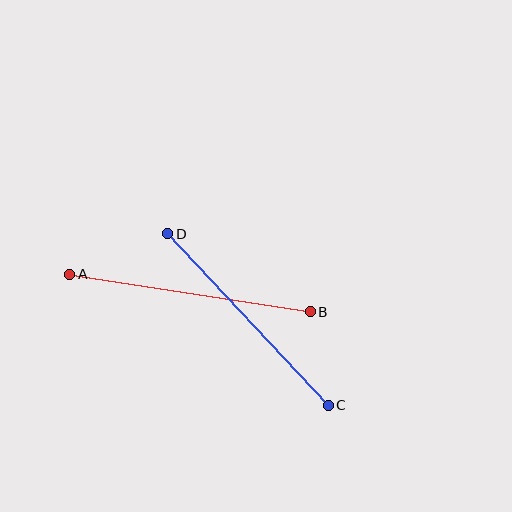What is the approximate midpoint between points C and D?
The midpoint is at approximately (248, 320) pixels.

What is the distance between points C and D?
The distance is approximately 235 pixels.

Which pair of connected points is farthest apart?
Points A and B are farthest apart.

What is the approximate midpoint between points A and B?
The midpoint is at approximately (190, 293) pixels.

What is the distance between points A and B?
The distance is approximately 244 pixels.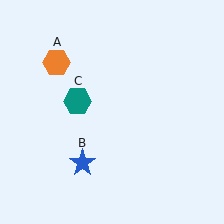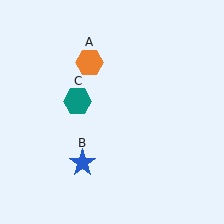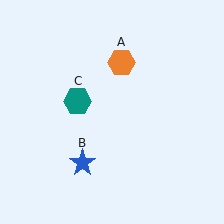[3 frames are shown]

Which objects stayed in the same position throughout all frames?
Blue star (object B) and teal hexagon (object C) remained stationary.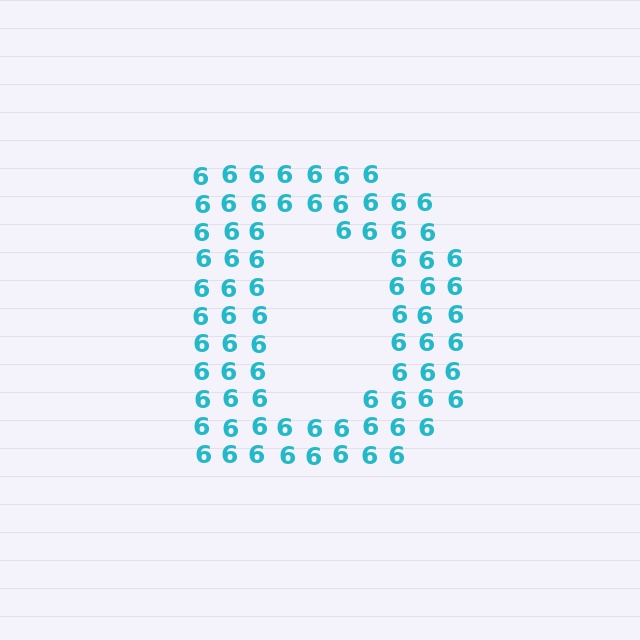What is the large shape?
The large shape is the letter D.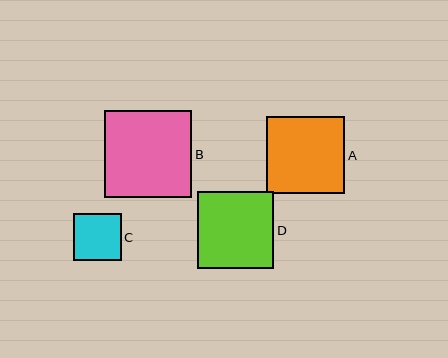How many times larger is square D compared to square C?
Square D is approximately 1.6 times the size of square C.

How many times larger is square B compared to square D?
Square B is approximately 1.1 times the size of square D.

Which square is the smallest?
Square C is the smallest with a size of approximately 47 pixels.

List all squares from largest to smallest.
From largest to smallest: B, A, D, C.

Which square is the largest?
Square B is the largest with a size of approximately 87 pixels.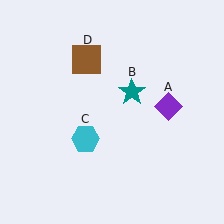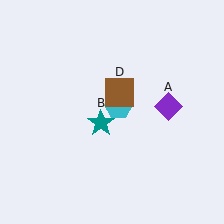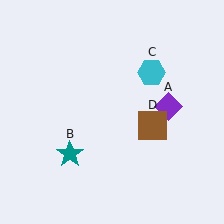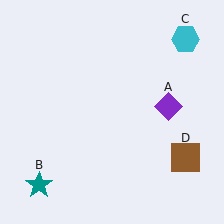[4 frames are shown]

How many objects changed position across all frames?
3 objects changed position: teal star (object B), cyan hexagon (object C), brown square (object D).